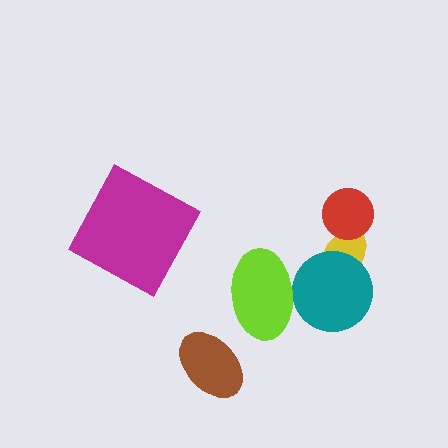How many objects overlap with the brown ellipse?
0 objects overlap with the brown ellipse.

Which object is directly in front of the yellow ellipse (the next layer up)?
The teal circle is directly in front of the yellow ellipse.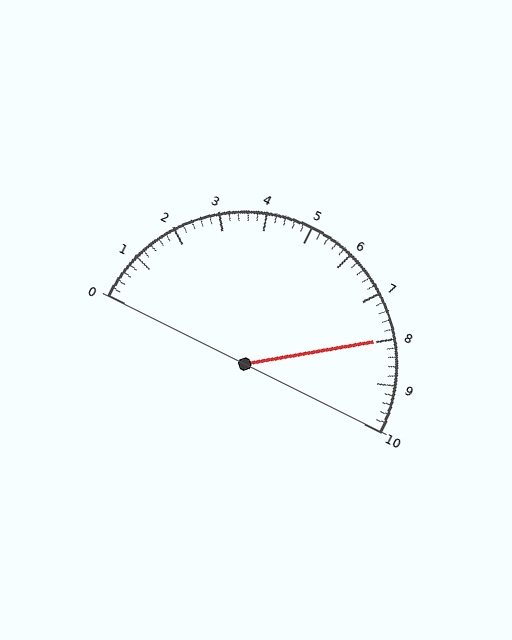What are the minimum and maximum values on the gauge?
The gauge ranges from 0 to 10.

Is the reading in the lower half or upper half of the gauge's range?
The reading is in the upper half of the range (0 to 10).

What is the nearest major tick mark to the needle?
The nearest major tick mark is 8.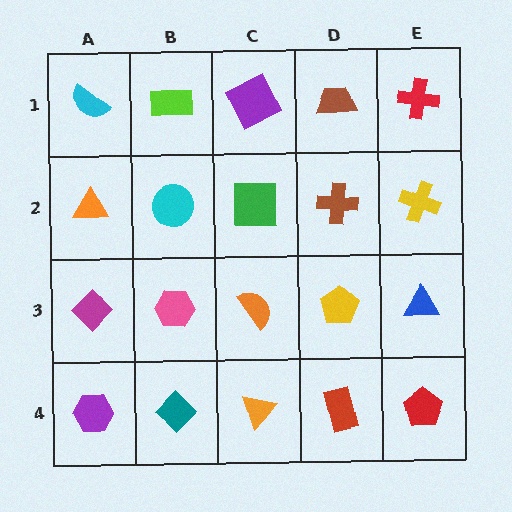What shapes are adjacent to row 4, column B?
A pink hexagon (row 3, column B), a purple hexagon (row 4, column A), an orange triangle (row 4, column C).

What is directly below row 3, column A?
A purple hexagon.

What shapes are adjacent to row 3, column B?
A cyan circle (row 2, column B), a teal diamond (row 4, column B), a magenta diamond (row 3, column A), an orange semicircle (row 3, column C).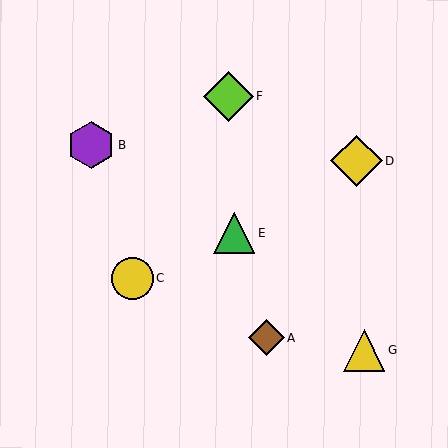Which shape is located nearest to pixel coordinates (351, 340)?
The yellow triangle (labeled G) at (364, 351) is nearest to that location.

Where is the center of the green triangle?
The center of the green triangle is at (234, 233).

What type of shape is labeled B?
Shape B is a purple hexagon.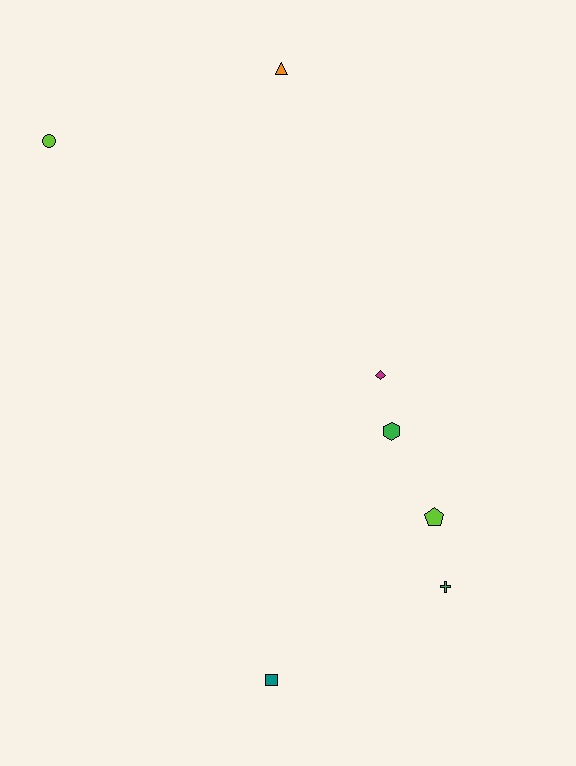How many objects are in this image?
There are 7 objects.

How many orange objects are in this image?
There is 1 orange object.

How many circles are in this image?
There is 1 circle.